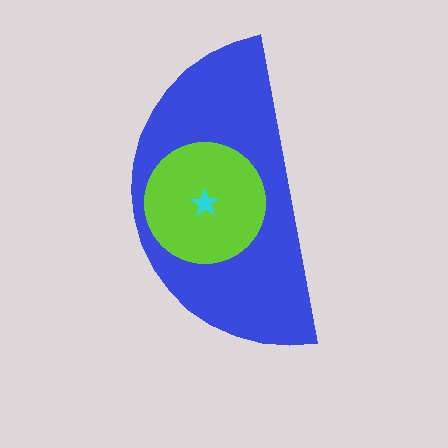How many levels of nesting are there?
3.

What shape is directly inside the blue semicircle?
The lime circle.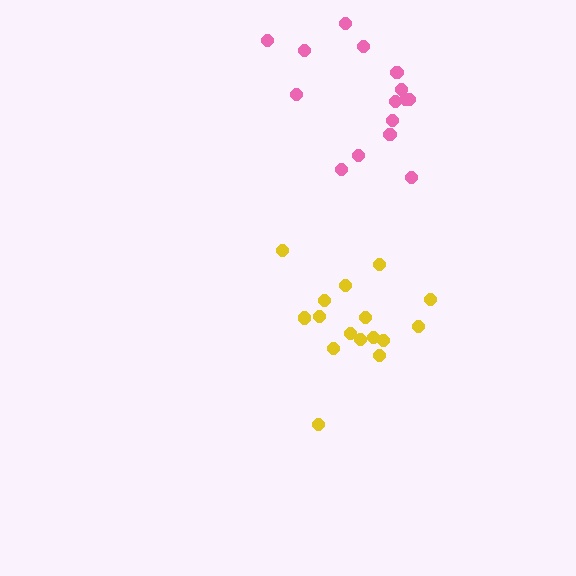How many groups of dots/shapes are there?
There are 2 groups.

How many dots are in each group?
Group 1: 15 dots, Group 2: 16 dots (31 total).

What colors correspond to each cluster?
The clusters are colored: pink, yellow.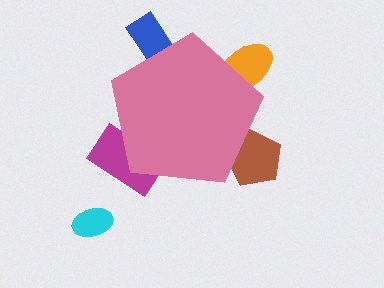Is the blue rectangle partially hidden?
Yes, the blue rectangle is partially hidden behind the pink pentagon.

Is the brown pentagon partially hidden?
Yes, the brown pentagon is partially hidden behind the pink pentagon.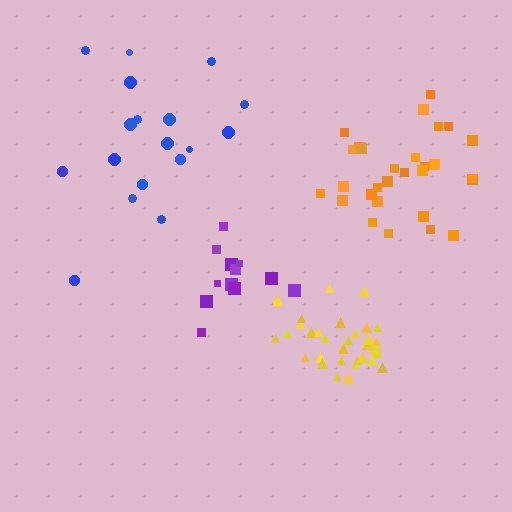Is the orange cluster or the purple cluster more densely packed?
Purple.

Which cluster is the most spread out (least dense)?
Blue.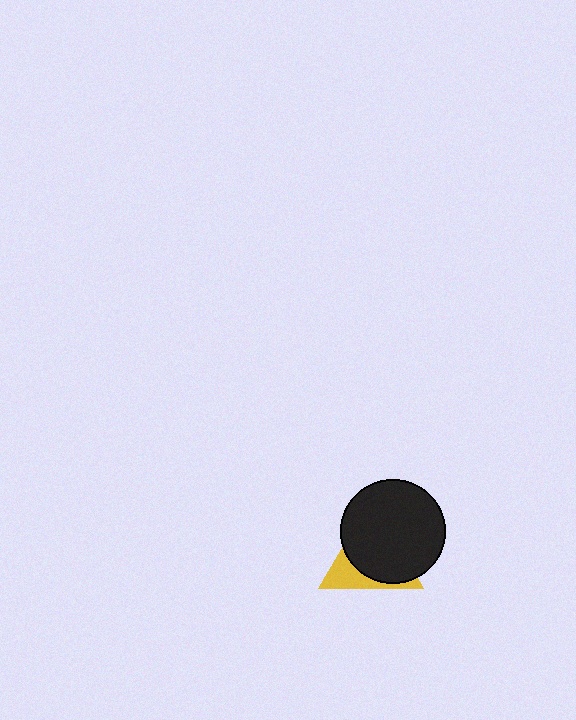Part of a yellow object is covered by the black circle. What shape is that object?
It is a triangle.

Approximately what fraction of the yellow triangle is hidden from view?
Roughly 69% of the yellow triangle is hidden behind the black circle.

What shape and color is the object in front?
The object in front is a black circle.